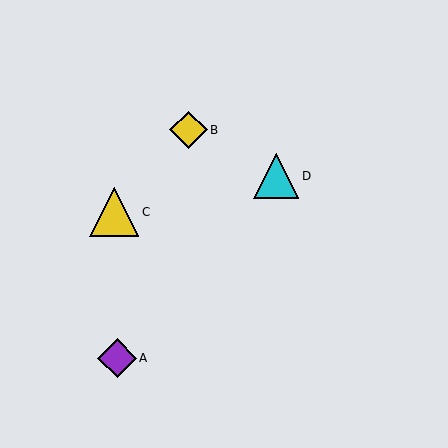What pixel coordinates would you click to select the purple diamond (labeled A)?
Click at (117, 358) to select the purple diamond A.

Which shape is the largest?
The yellow triangle (labeled C) is the largest.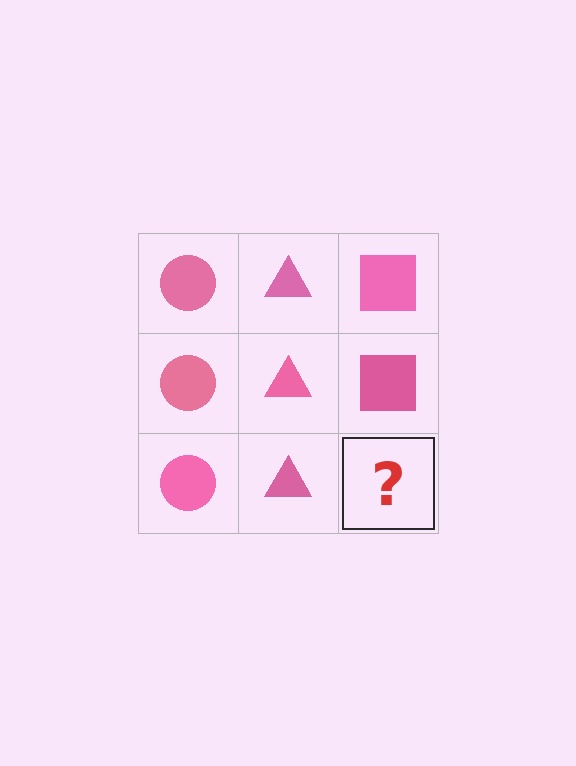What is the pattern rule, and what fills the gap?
The rule is that each column has a consistent shape. The gap should be filled with a pink square.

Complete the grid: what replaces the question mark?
The question mark should be replaced with a pink square.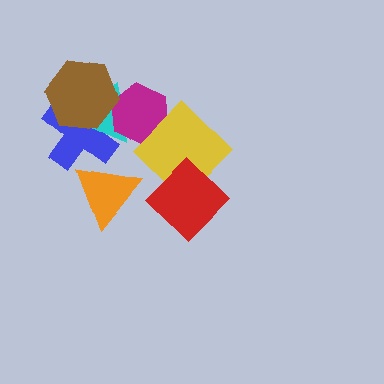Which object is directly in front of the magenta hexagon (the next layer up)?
The brown hexagon is directly in front of the magenta hexagon.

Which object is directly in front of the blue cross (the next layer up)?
The cyan triangle is directly in front of the blue cross.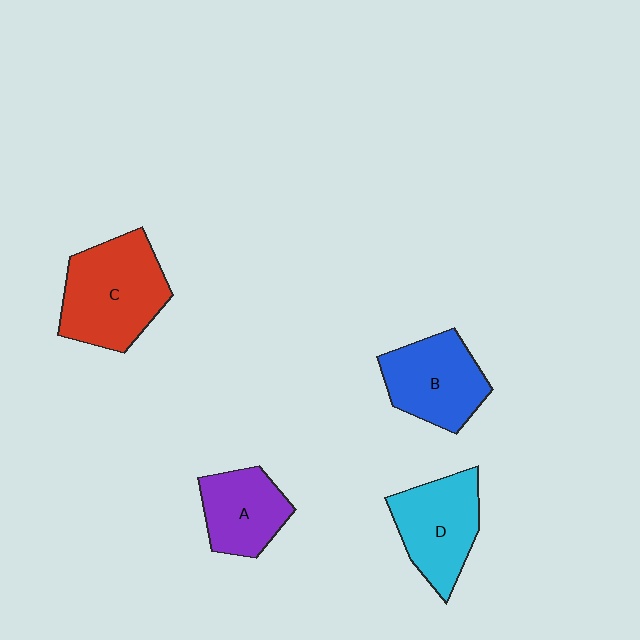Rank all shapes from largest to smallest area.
From largest to smallest: C (red), D (cyan), B (blue), A (purple).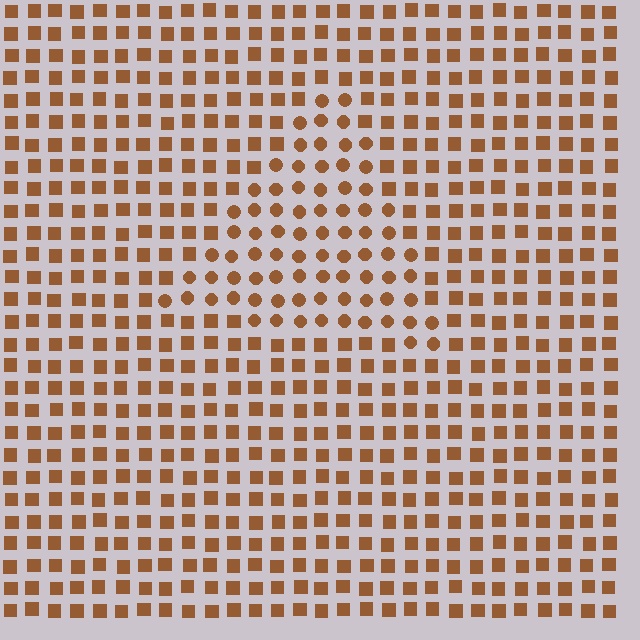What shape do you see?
I see a triangle.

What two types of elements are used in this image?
The image uses circles inside the triangle region and squares outside it.